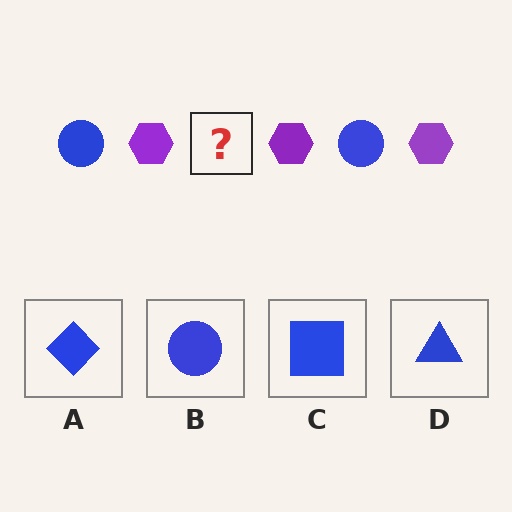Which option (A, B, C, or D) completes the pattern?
B.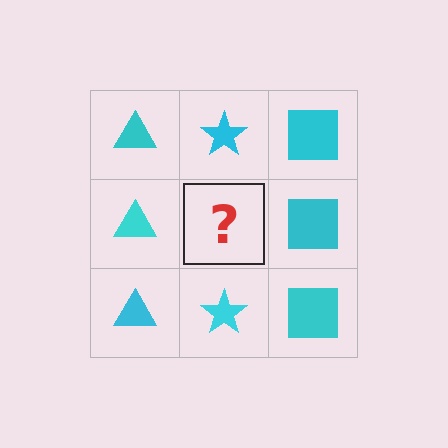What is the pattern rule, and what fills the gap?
The rule is that each column has a consistent shape. The gap should be filled with a cyan star.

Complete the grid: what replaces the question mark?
The question mark should be replaced with a cyan star.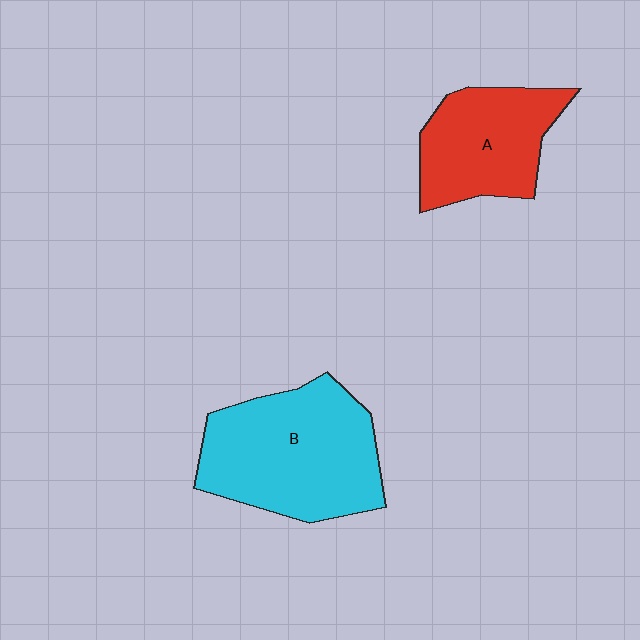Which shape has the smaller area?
Shape A (red).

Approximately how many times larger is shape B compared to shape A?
Approximately 1.5 times.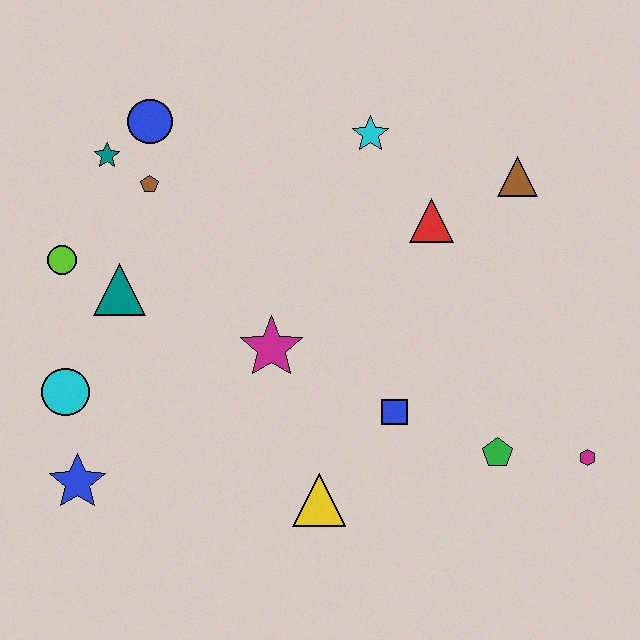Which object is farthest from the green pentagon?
The teal star is farthest from the green pentagon.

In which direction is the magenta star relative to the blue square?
The magenta star is to the left of the blue square.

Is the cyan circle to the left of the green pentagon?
Yes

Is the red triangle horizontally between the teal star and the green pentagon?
Yes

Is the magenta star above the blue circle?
No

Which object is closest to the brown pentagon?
The teal star is closest to the brown pentagon.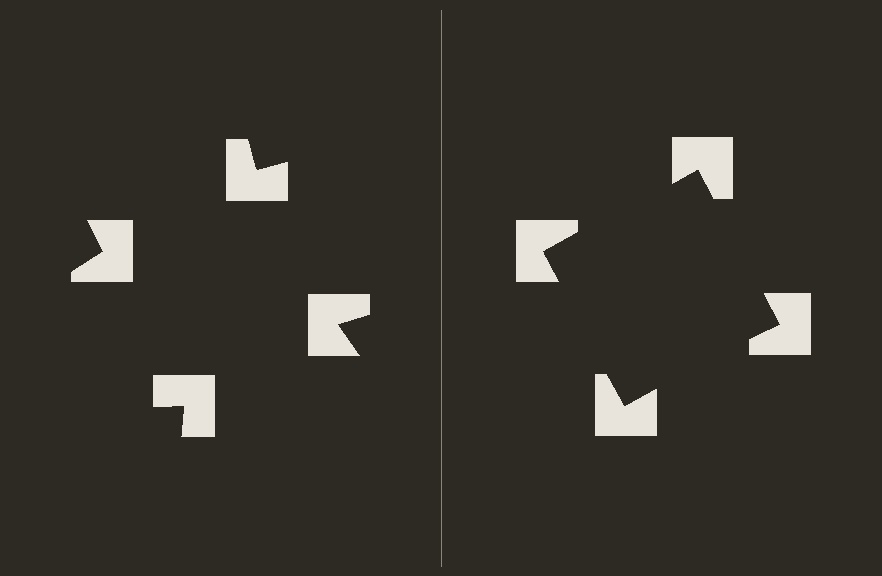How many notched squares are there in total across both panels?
8 — 4 on each side.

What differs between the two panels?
The notched squares are positioned identically on both sides; only the wedge orientations differ. On the right they align to a square; on the left they are misaligned.